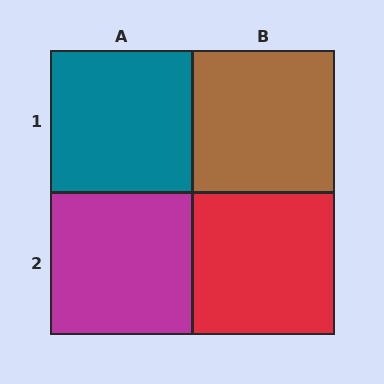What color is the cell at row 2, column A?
Magenta.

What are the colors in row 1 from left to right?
Teal, brown.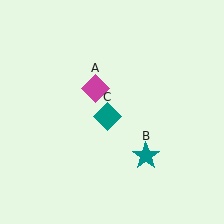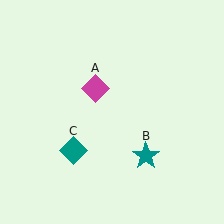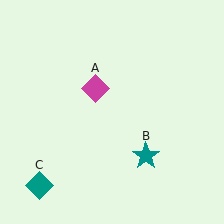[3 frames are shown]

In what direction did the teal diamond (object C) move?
The teal diamond (object C) moved down and to the left.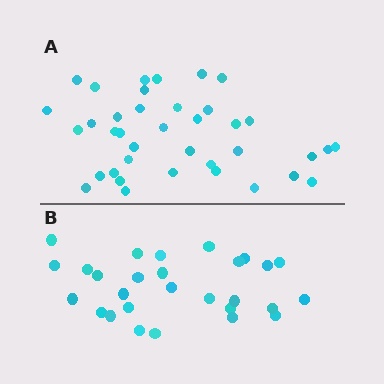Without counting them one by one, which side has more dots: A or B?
Region A (the top region) has more dots.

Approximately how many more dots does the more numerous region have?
Region A has roughly 10 or so more dots than region B.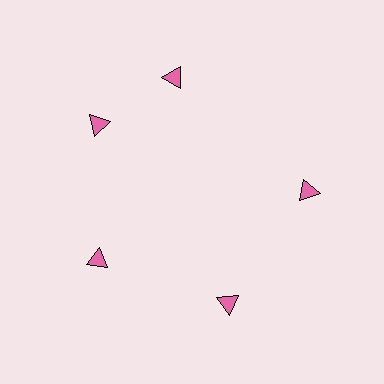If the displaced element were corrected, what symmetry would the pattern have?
It would have 5-fold rotational symmetry — the pattern would map onto itself every 72 degrees.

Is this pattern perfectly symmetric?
No. The 5 pink triangles are arranged in a ring, but one element near the 1 o'clock position is rotated out of alignment along the ring, breaking the 5-fold rotational symmetry.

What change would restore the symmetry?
The symmetry would be restored by rotating it back into even spacing with its neighbors so that all 5 triangles sit at equal angles and equal distance from the center.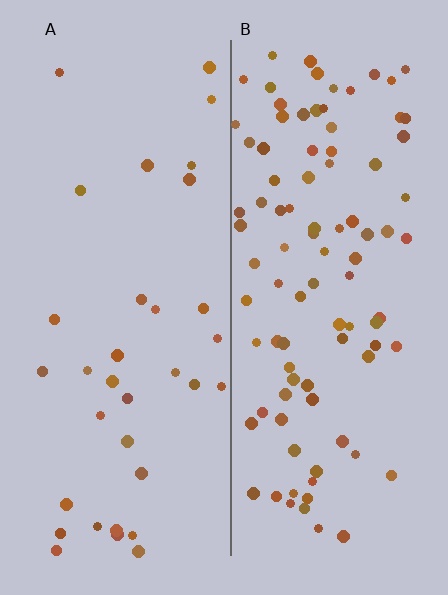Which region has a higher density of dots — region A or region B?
B (the right).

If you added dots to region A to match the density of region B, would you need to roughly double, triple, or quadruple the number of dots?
Approximately triple.